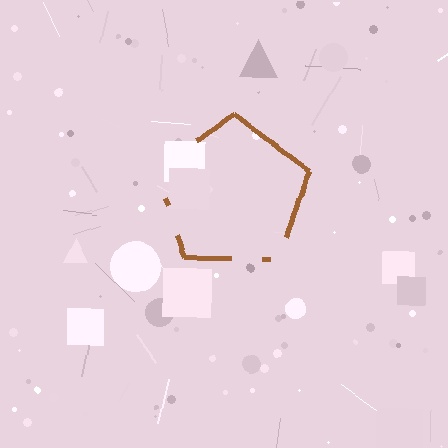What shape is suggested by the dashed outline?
The dashed outline suggests a pentagon.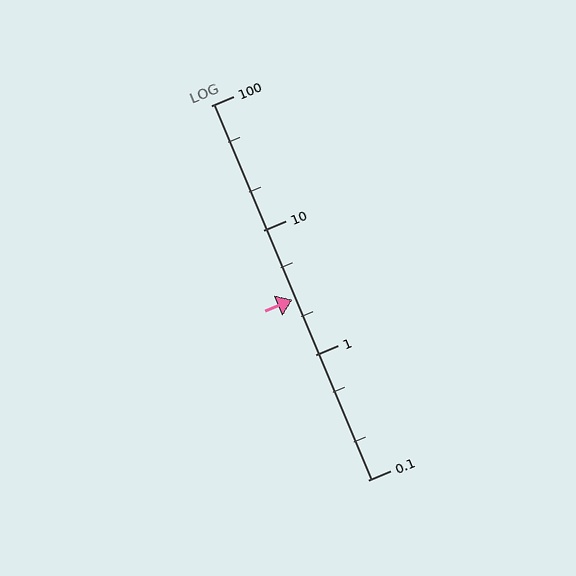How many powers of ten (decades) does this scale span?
The scale spans 3 decades, from 0.1 to 100.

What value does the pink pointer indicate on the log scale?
The pointer indicates approximately 2.8.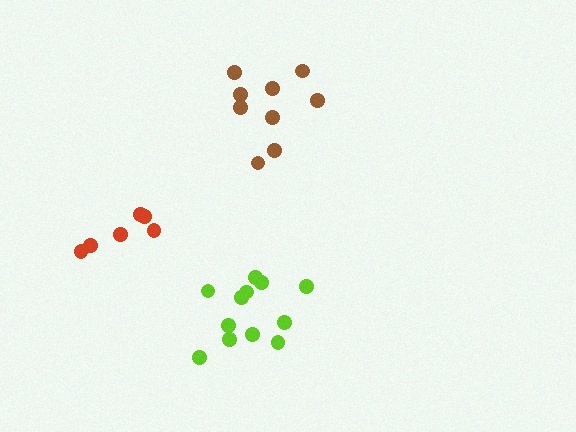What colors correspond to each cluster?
The clusters are colored: brown, red, lime.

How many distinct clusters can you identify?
There are 3 distinct clusters.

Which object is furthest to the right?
The brown cluster is rightmost.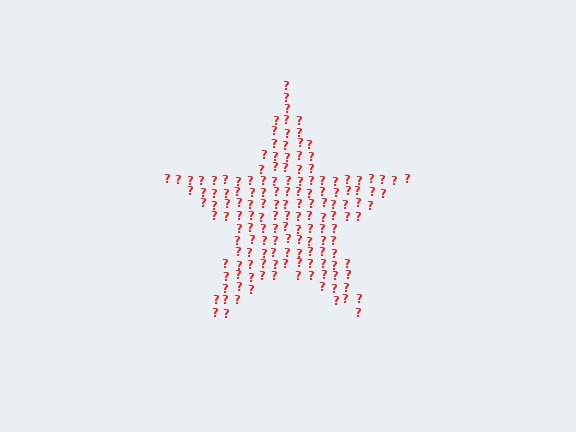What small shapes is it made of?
It is made of small question marks.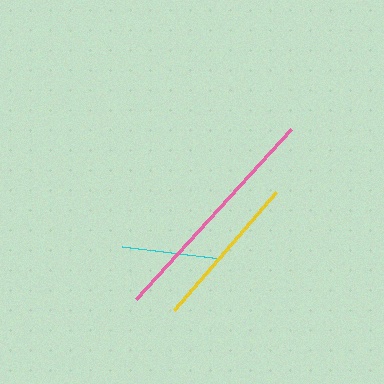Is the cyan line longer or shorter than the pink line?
The pink line is longer than the cyan line.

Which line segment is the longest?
The pink line is the longest at approximately 230 pixels.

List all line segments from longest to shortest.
From longest to shortest: pink, yellow, cyan.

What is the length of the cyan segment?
The cyan segment is approximately 98 pixels long.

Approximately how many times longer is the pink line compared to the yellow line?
The pink line is approximately 1.5 times the length of the yellow line.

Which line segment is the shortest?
The cyan line is the shortest at approximately 98 pixels.